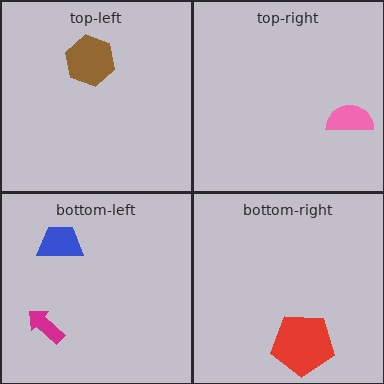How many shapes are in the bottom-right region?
1.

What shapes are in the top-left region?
The brown hexagon.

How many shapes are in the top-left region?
1.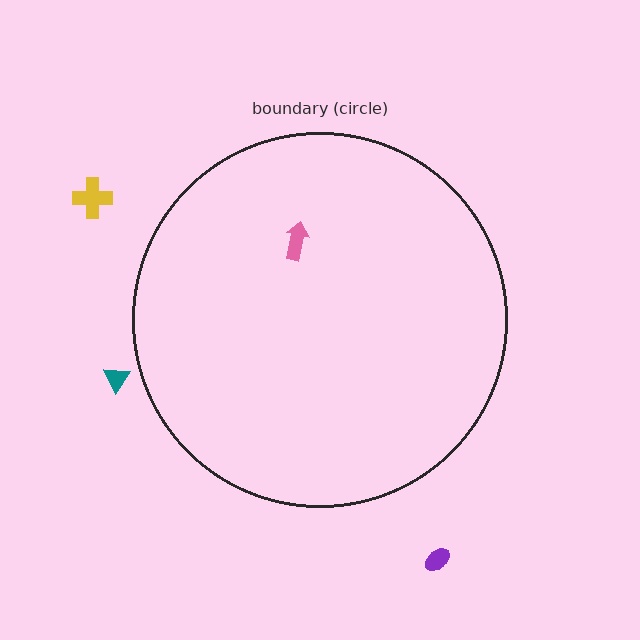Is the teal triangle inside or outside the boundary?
Outside.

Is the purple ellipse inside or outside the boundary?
Outside.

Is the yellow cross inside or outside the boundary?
Outside.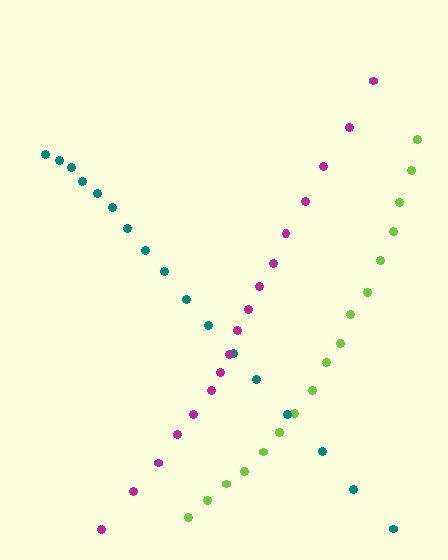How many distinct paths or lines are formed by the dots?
There are 3 distinct paths.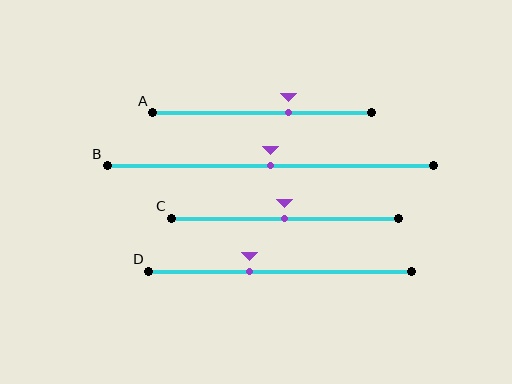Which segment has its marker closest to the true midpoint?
Segment B has its marker closest to the true midpoint.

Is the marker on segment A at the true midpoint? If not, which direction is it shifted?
No, the marker on segment A is shifted to the right by about 12% of the segment length.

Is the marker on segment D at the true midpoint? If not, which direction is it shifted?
No, the marker on segment D is shifted to the left by about 12% of the segment length.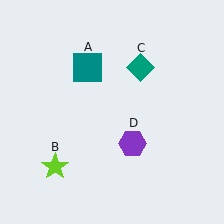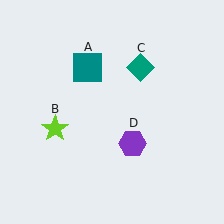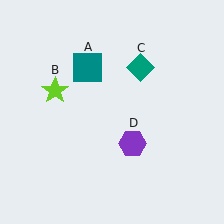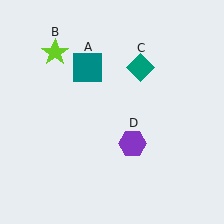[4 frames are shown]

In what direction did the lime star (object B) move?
The lime star (object B) moved up.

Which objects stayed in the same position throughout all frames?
Teal square (object A) and teal diamond (object C) and purple hexagon (object D) remained stationary.